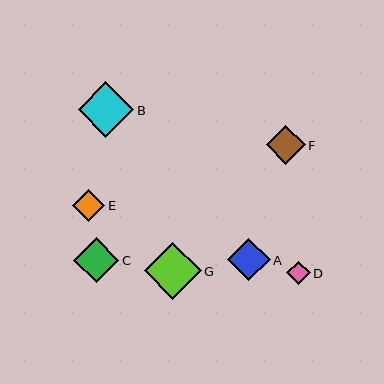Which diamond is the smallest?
Diamond D is the smallest with a size of approximately 24 pixels.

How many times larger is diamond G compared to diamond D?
Diamond G is approximately 2.4 times the size of diamond D.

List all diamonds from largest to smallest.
From largest to smallest: G, B, C, A, F, E, D.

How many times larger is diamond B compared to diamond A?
Diamond B is approximately 1.3 times the size of diamond A.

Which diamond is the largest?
Diamond G is the largest with a size of approximately 57 pixels.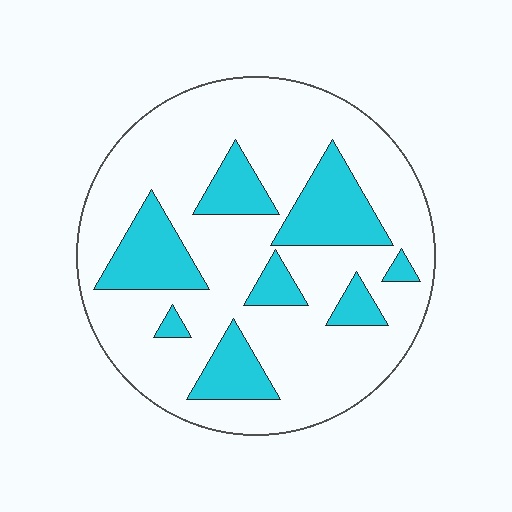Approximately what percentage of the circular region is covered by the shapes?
Approximately 25%.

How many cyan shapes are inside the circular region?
8.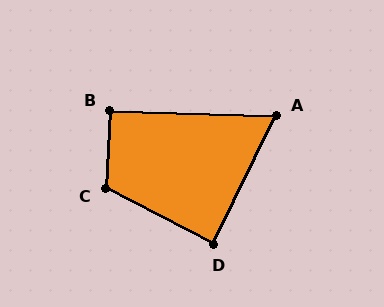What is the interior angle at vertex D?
Approximately 89 degrees (approximately right).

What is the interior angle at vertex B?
Approximately 91 degrees (approximately right).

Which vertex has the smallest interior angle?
A, at approximately 65 degrees.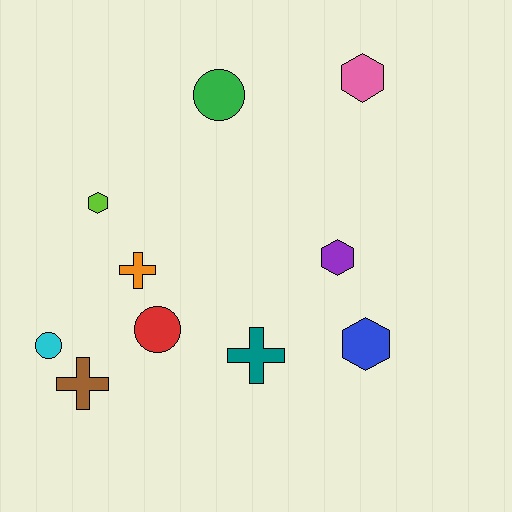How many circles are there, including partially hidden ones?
There are 3 circles.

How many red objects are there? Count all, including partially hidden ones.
There is 1 red object.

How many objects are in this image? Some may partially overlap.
There are 10 objects.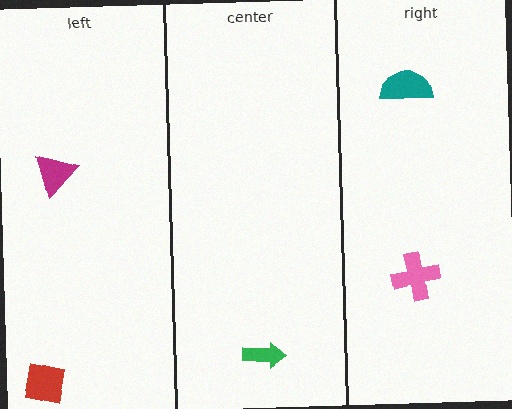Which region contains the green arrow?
The center region.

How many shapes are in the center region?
1.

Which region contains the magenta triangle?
The left region.